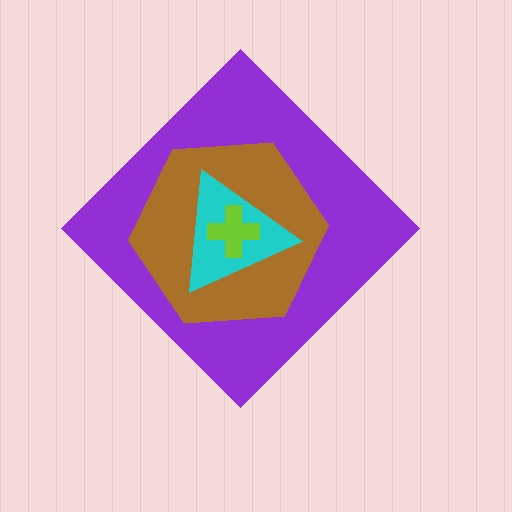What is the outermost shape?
The purple diamond.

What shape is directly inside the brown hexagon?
The cyan triangle.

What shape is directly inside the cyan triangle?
The lime cross.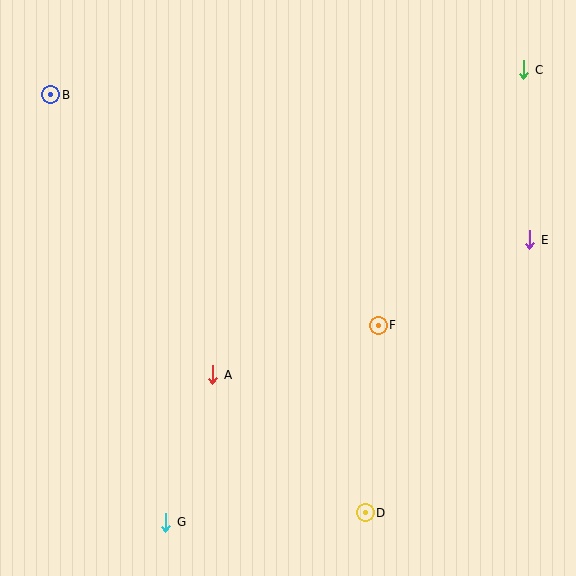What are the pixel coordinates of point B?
Point B is at (51, 95).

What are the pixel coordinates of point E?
Point E is at (530, 240).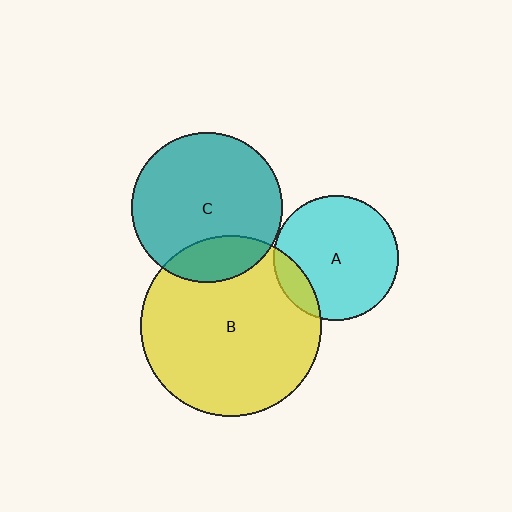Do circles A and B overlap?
Yes.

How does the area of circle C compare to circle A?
Approximately 1.5 times.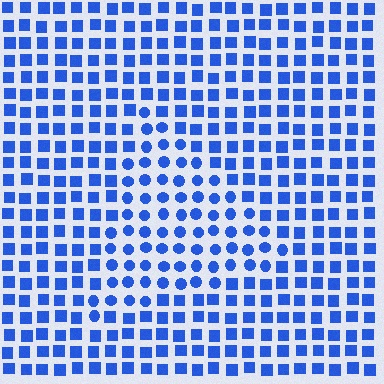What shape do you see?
I see a triangle.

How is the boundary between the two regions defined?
The boundary is defined by a change in element shape: circles inside vs. squares outside. All elements share the same color and spacing.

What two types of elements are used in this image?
The image uses circles inside the triangle region and squares outside it.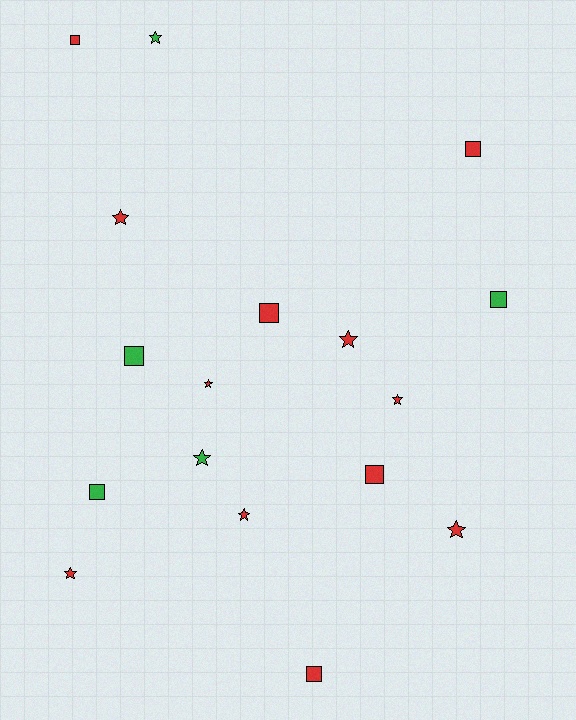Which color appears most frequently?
Red, with 12 objects.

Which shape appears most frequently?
Star, with 9 objects.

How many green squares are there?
There are 3 green squares.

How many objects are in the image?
There are 17 objects.